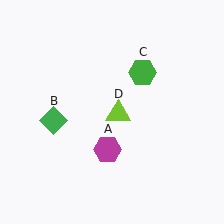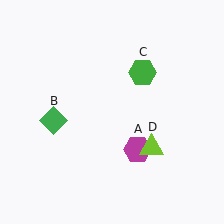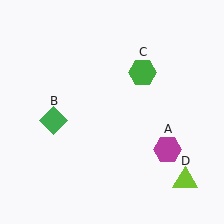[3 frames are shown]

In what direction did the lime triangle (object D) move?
The lime triangle (object D) moved down and to the right.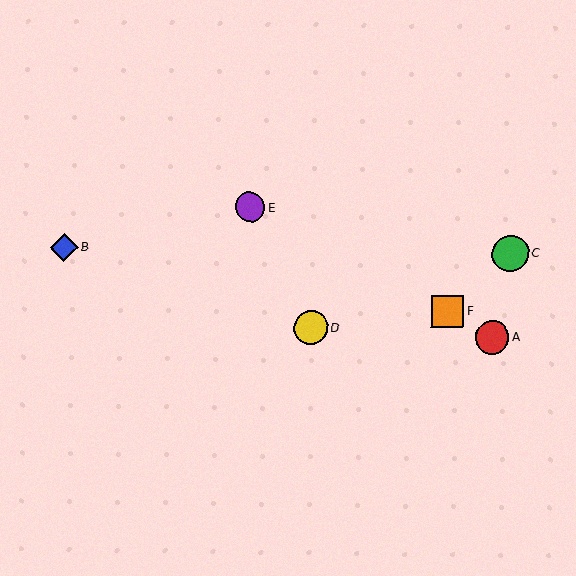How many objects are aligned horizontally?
2 objects (B, C) are aligned horizontally.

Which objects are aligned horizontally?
Objects B, C are aligned horizontally.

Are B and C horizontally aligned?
Yes, both are at y≈248.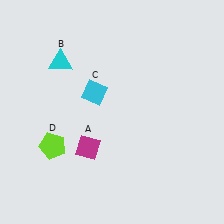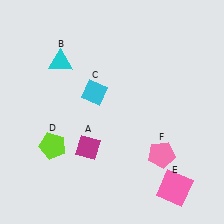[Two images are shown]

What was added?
A pink square (E), a pink pentagon (F) were added in Image 2.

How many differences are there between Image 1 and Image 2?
There are 2 differences between the two images.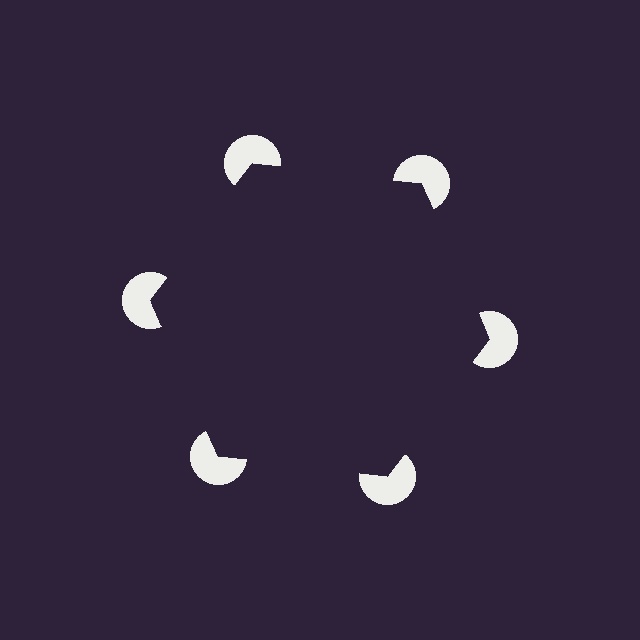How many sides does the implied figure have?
6 sides.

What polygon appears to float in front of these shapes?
An illusory hexagon — its edges are inferred from the aligned wedge cuts in the pac-man discs, not physically drawn.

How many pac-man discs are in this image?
There are 6 — one at each vertex of the illusory hexagon.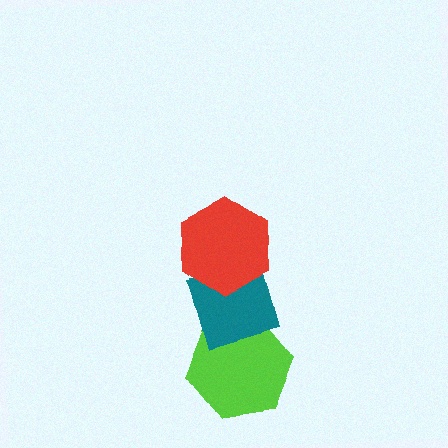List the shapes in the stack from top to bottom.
From top to bottom: the red hexagon, the teal diamond, the lime hexagon.